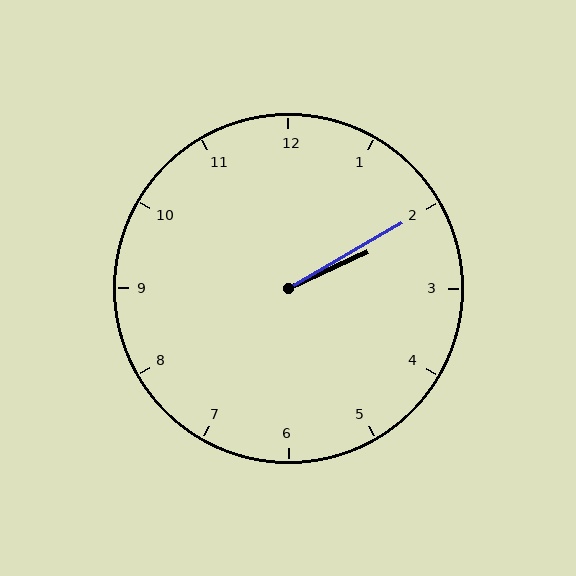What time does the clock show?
2:10.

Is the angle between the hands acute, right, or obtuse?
It is acute.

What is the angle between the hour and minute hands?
Approximately 5 degrees.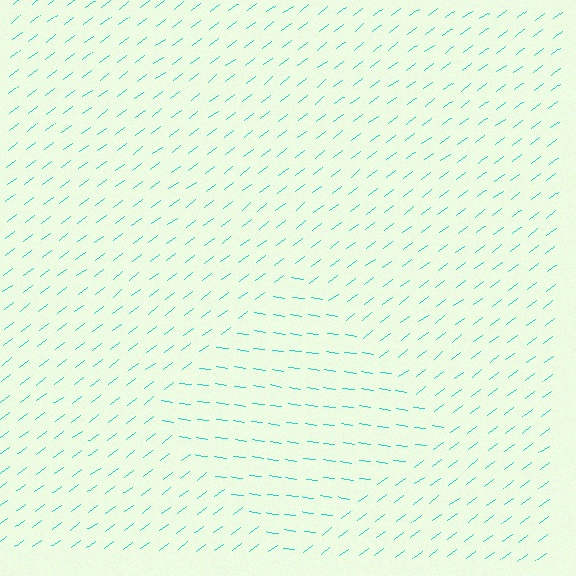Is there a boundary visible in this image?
Yes, there is a texture boundary formed by a change in line orientation.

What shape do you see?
I see a diamond.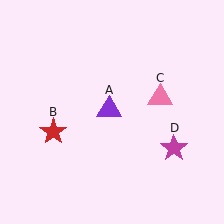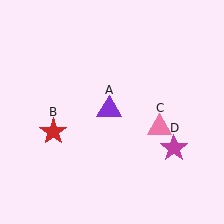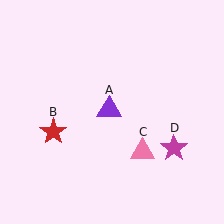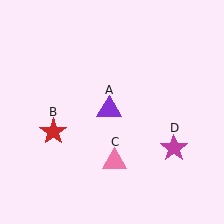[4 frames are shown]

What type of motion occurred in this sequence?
The pink triangle (object C) rotated clockwise around the center of the scene.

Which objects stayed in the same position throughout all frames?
Purple triangle (object A) and red star (object B) and magenta star (object D) remained stationary.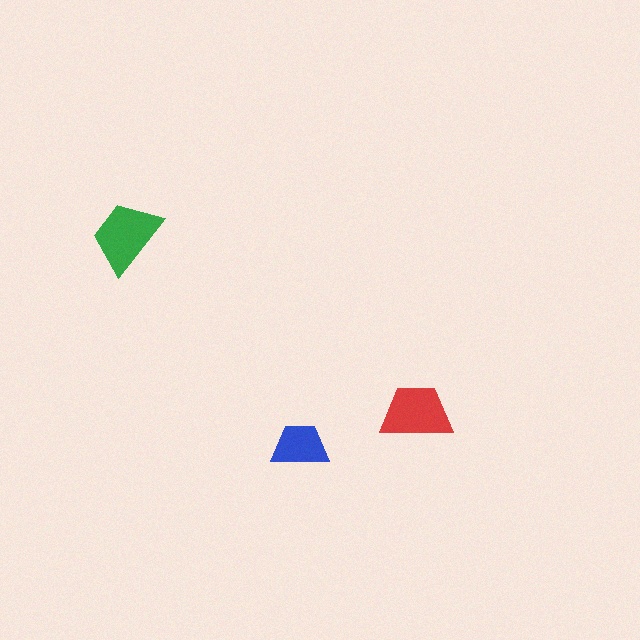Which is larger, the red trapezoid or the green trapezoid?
The green one.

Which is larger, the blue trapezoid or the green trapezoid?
The green one.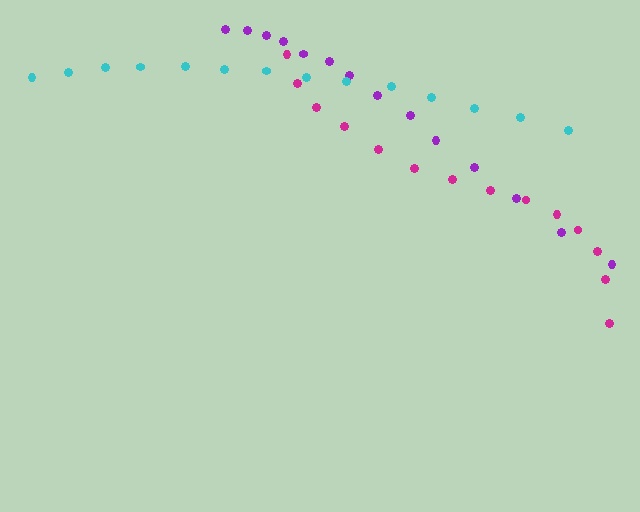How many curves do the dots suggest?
There are 3 distinct paths.